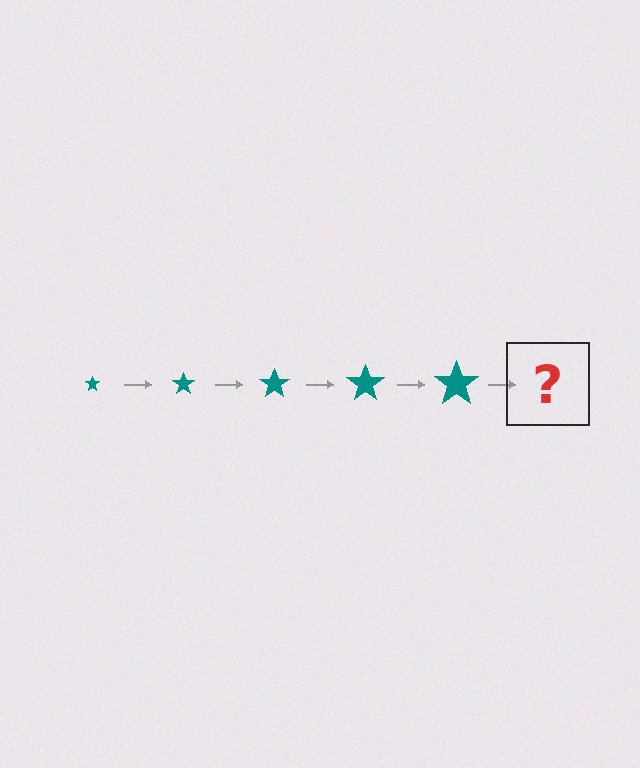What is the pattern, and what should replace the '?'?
The pattern is that the star gets progressively larger each step. The '?' should be a teal star, larger than the previous one.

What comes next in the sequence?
The next element should be a teal star, larger than the previous one.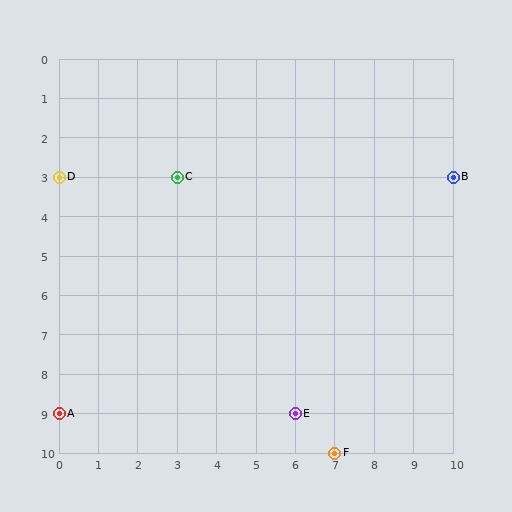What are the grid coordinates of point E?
Point E is at grid coordinates (6, 9).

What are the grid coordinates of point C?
Point C is at grid coordinates (3, 3).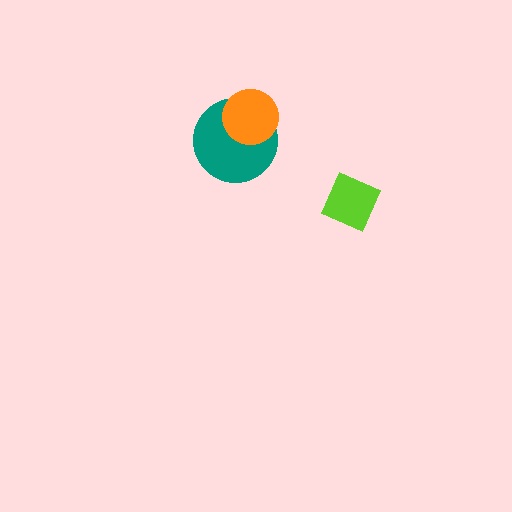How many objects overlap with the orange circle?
1 object overlaps with the orange circle.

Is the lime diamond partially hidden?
No, no other shape covers it.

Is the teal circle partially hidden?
Yes, it is partially covered by another shape.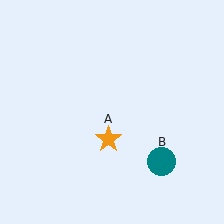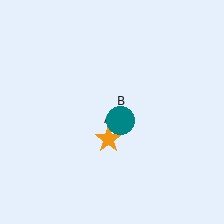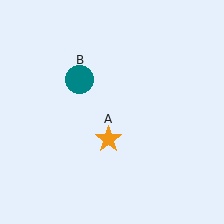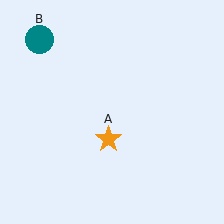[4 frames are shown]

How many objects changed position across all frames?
1 object changed position: teal circle (object B).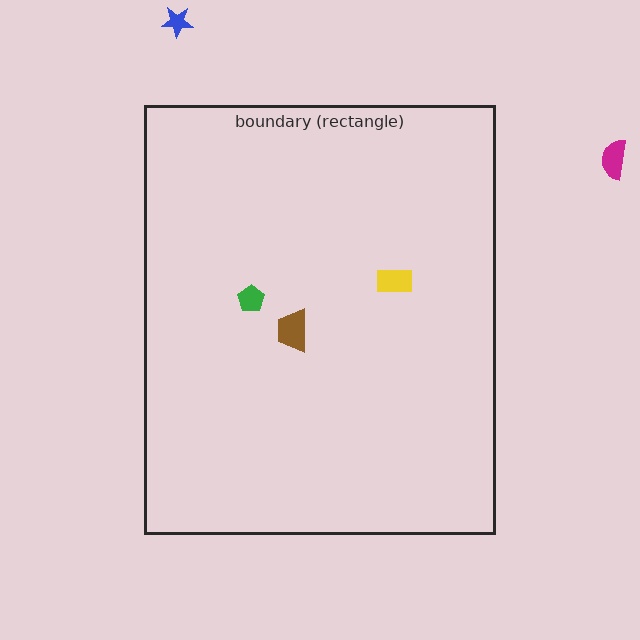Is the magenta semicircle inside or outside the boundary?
Outside.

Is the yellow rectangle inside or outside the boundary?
Inside.